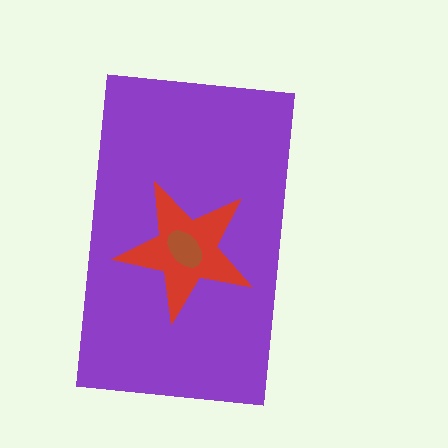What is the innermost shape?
The brown ellipse.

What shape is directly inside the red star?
The brown ellipse.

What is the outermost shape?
The purple rectangle.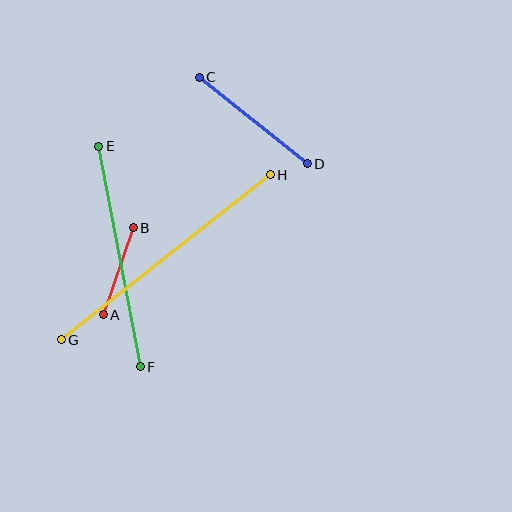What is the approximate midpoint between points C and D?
The midpoint is at approximately (253, 121) pixels.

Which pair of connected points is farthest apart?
Points G and H are farthest apart.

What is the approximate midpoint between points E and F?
The midpoint is at approximately (120, 256) pixels.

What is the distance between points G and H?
The distance is approximately 266 pixels.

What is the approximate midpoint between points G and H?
The midpoint is at approximately (166, 257) pixels.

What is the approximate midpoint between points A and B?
The midpoint is at approximately (118, 271) pixels.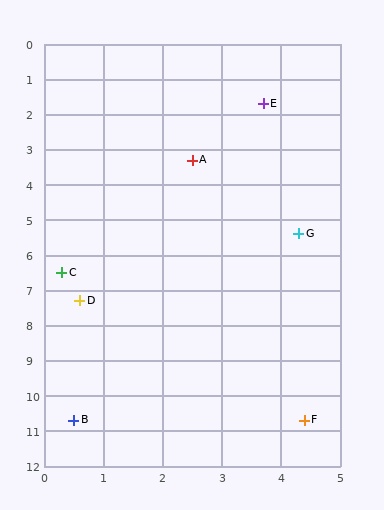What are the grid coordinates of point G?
Point G is at approximately (4.3, 5.4).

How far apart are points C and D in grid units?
Points C and D are about 0.9 grid units apart.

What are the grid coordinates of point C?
Point C is at approximately (0.3, 6.5).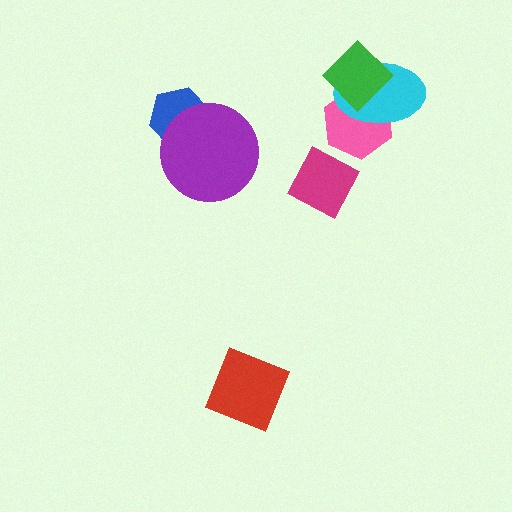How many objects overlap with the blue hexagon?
1 object overlaps with the blue hexagon.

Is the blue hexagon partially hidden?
Yes, it is partially covered by another shape.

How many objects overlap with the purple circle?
1 object overlaps with the purple circle.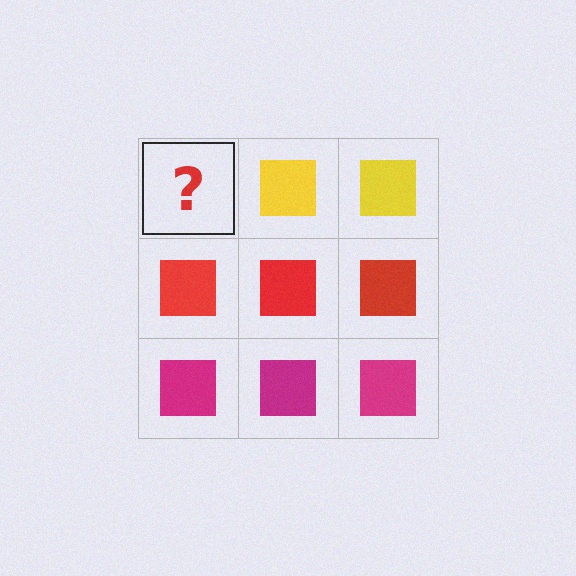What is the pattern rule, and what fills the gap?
The rule is that each row has a consistent color. The gap should be filled with a yellow square.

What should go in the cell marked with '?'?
The missing cell should contain a yellow square.